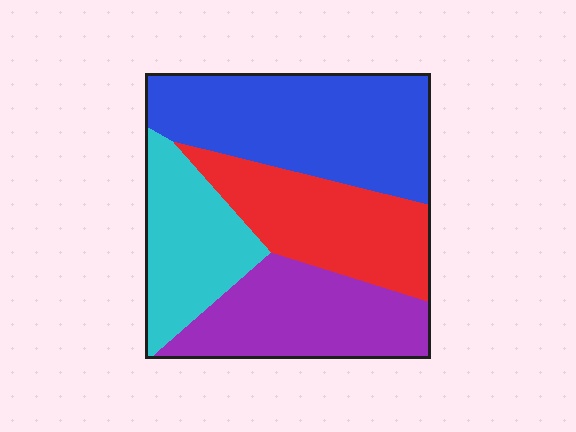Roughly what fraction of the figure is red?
Red covers about 25% of the figure.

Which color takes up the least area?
Cyan, at roughly 20%.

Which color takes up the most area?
Blue, at roughly 35%.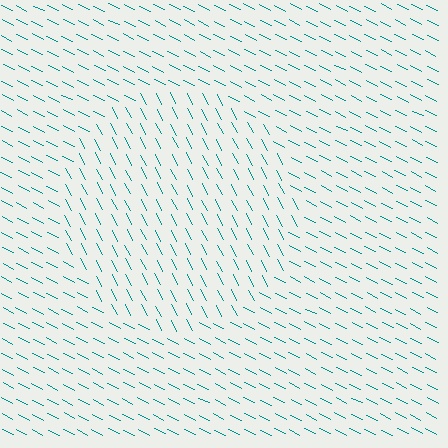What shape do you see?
I see a circle.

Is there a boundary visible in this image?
Yes, there is a texture boundary formed by a change in line orientation.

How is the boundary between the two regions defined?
The boundary is defined purely by a change in line orientation (approximately 36 degrees difference). All lines are the same color and thickness.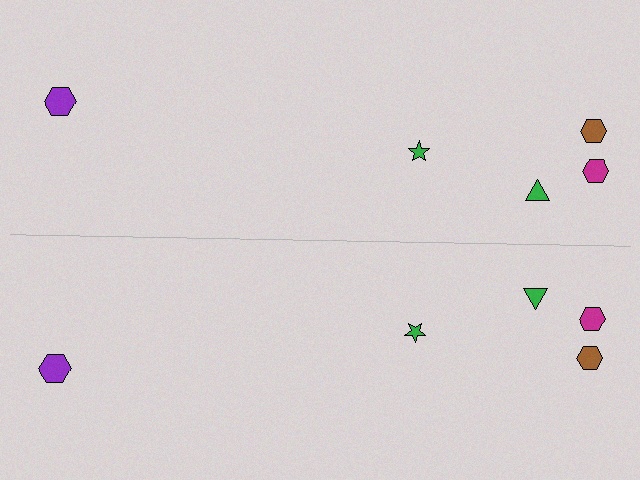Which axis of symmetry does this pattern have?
The pattern has a horizontal axis of symmetry running through the center of the image.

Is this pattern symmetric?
Yes, this pattern has bilateral (reflection) symmetry.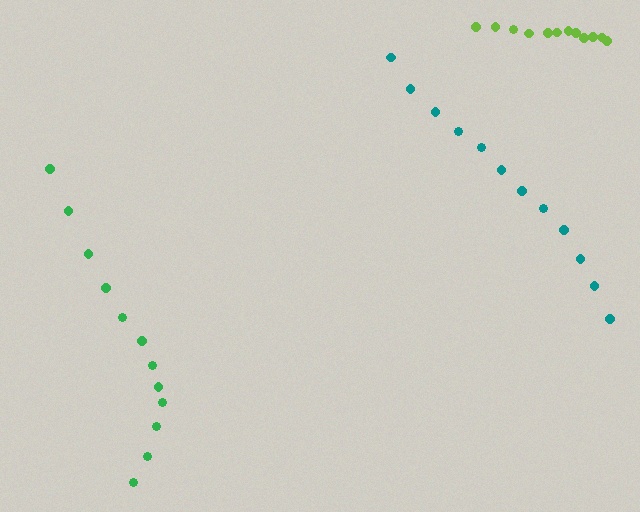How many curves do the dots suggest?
There are 3 distinct paths.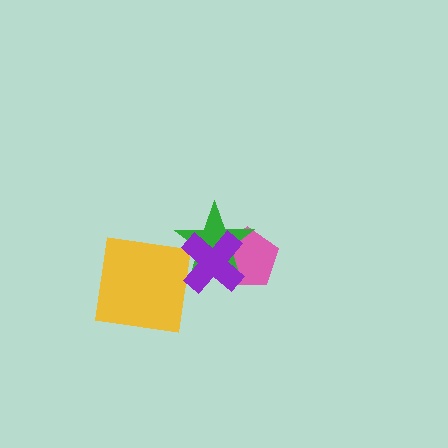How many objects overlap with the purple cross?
2 objects overlap with the purple cross.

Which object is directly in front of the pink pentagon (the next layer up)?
The green star is directly in front of the pink pentagon.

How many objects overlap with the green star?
2 objects overlap with the green star.